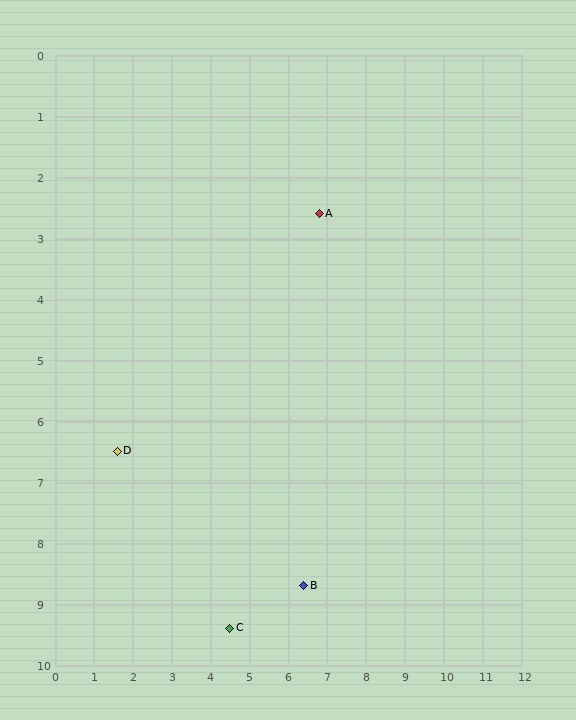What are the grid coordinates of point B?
Point B is at approximately (6.4, 8.7).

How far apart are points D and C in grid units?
Points D and C are about 4.1 grid units apart.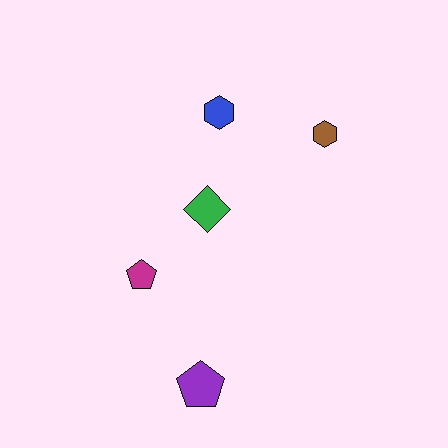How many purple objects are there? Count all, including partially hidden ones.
There is 1 purple object.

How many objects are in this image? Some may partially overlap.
There are 5 objects.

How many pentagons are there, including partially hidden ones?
There are 2 pentagons.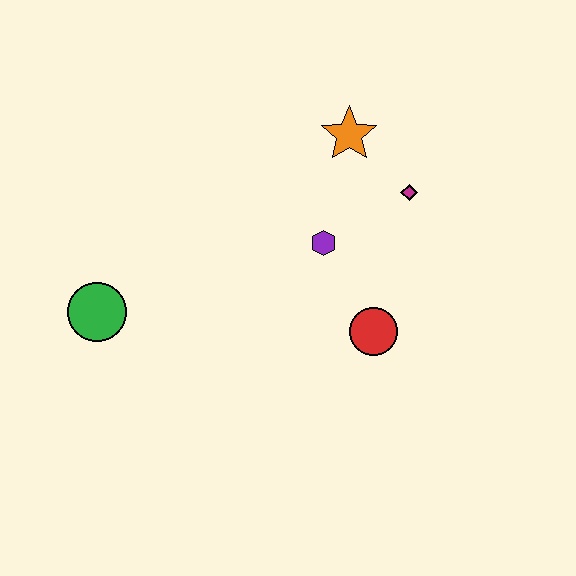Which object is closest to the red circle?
The purple hexagon is closest to the red circle.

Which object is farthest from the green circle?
The magenta diamond is farthest from the green circle.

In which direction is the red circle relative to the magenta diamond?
The red circle is below the magenta diamond.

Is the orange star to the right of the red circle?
No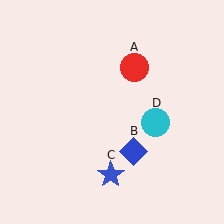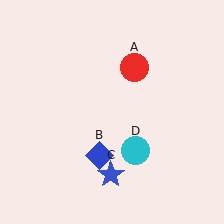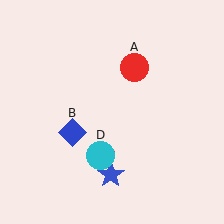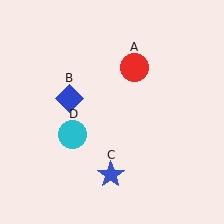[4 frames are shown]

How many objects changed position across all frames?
2 objects changed position: blue diamond (object B), cyan circle (object D).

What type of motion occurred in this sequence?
The blue diamond (object B), cyan circle (object D) rotated clockwise around the center of the scene.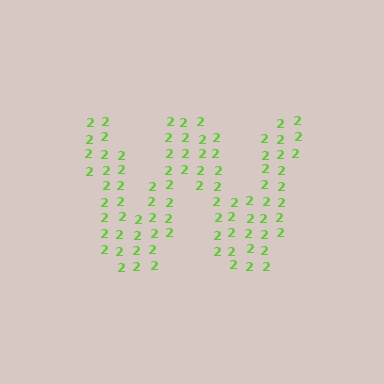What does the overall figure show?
The overall figure shows the letter W.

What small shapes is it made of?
It is made of small digit 2's.